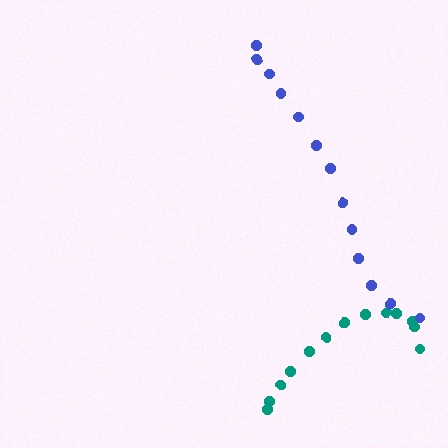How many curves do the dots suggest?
There are 2 distinct paths.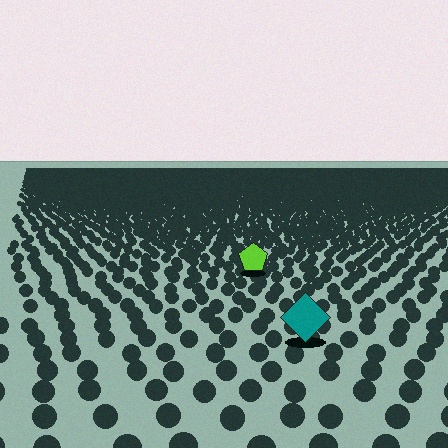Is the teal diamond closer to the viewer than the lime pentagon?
Yes. The teal diamond is closer — you can tell from the texture gradient: the ground texture is coarser near it.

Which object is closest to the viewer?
The teal diamond is closest. The texture marks near it are larger and more spread out.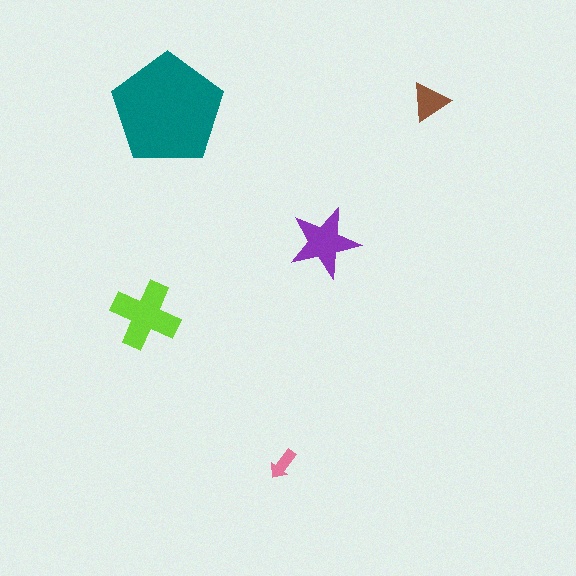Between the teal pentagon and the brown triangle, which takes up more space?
The teal pentagon.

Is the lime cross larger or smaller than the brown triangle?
Larger.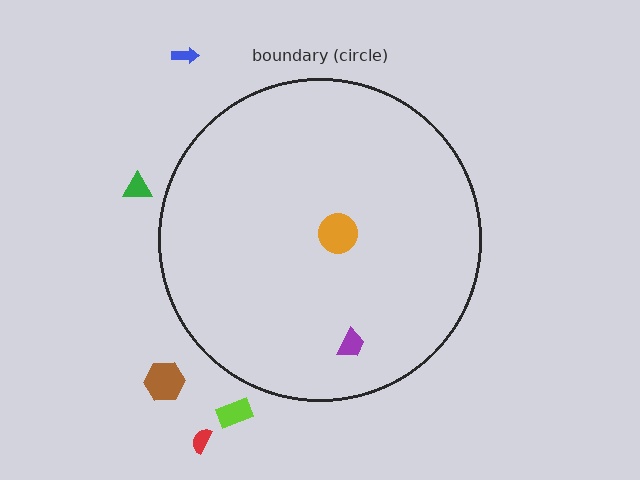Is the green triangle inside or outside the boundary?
Outside.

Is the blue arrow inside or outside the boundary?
Outside.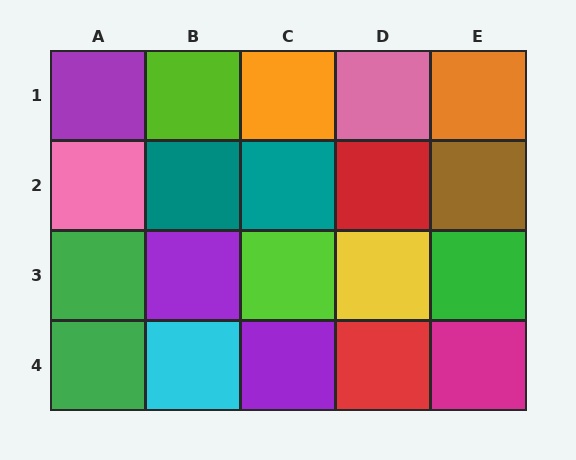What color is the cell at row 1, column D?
Pink.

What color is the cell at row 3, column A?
Green.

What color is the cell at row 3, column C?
Lime.